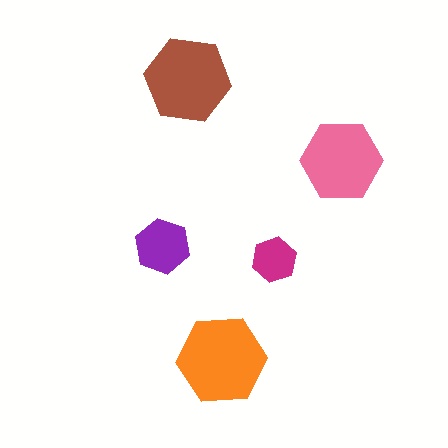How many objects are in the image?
There are 5 objects in the image.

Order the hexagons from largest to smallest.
the orange one, the brown one, the pink one, the purple one, the magenta one.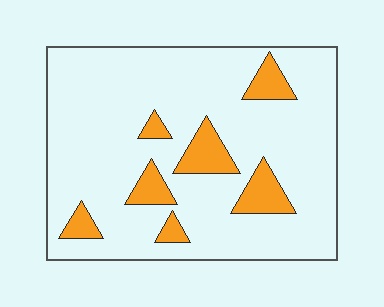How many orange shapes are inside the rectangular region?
7.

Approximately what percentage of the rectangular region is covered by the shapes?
Approximately 15%.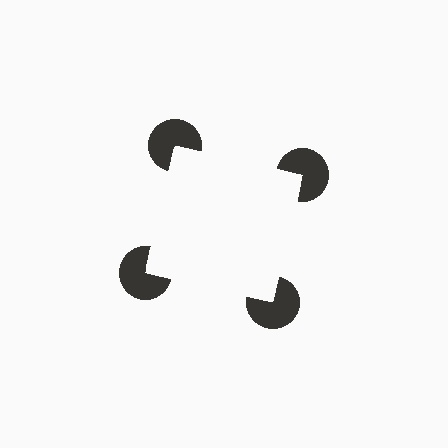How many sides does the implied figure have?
4 sides.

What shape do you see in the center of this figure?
An illusory square — its edges are inferred from the aligned wedge cuts in the pac-man discs, not physically drawn.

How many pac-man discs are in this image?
There are 4 — one at each vertex of the illusory square.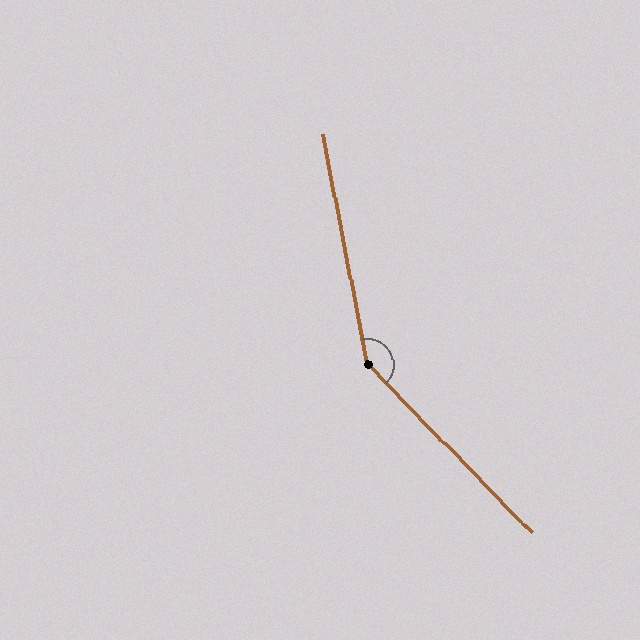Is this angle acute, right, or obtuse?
It is obtuse.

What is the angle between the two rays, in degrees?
Approximately 147 degrees.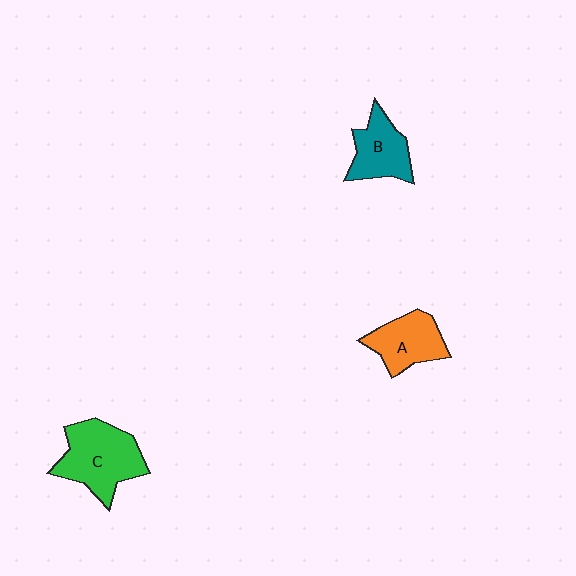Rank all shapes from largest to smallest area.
From largest to smallest: C (green), A (orange), B (teal).